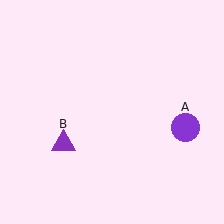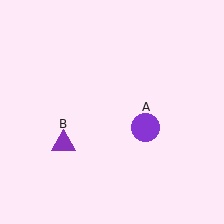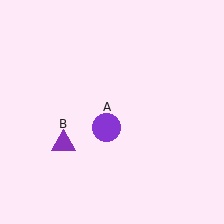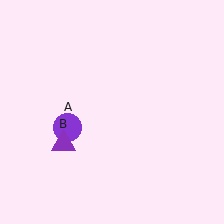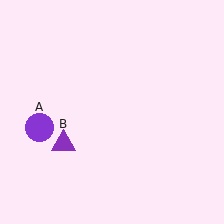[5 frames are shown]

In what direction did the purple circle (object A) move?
The purple circle (object A) moved left.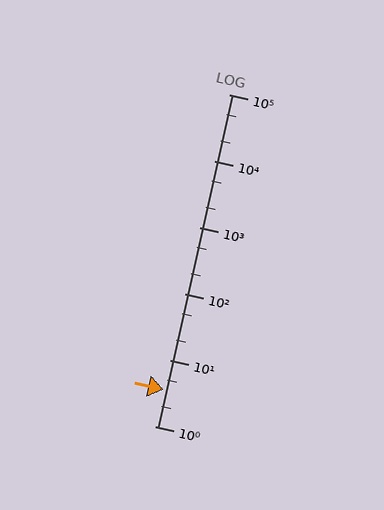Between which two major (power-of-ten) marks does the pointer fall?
The pointer is between 1 and 10.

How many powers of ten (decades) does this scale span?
The scale spans 5 decades, from 1 to 100000.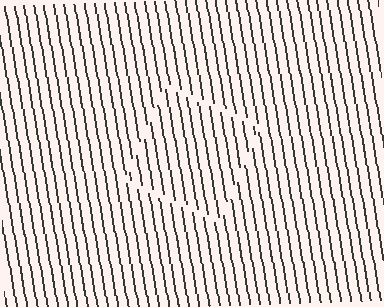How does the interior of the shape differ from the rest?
The interior of the shape contains the same grating, shifted by half a period — the contour is defined by the phase discontinuity where line-ends from the inner and outer gratings abut.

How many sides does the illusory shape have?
4 sides — the line-ends trace a square.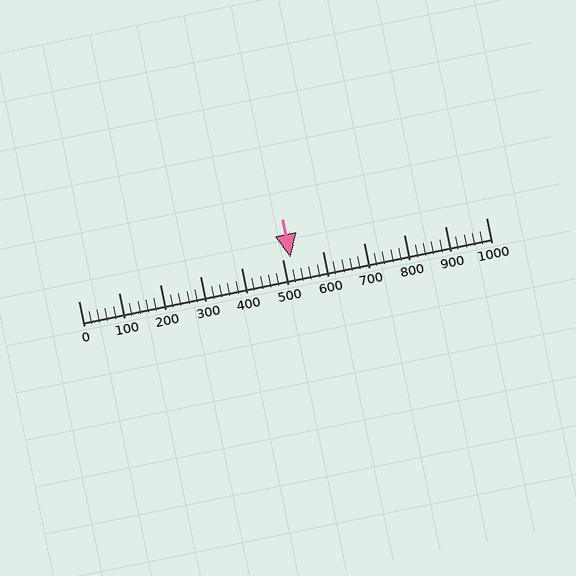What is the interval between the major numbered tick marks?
The major tick marks are spaced 100 units apart.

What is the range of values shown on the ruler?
The ruler shows values from 0 to 1000.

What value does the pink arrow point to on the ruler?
The pink arrow points to approximately 520.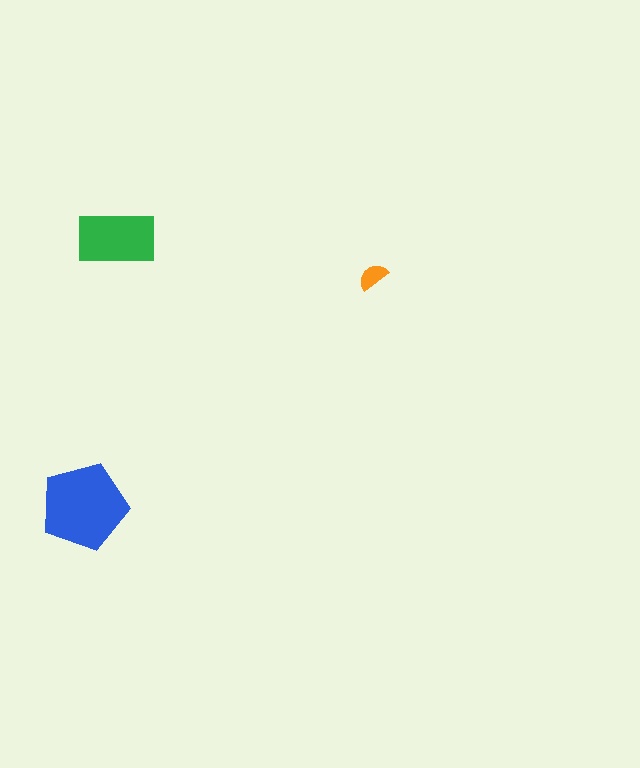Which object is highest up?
The green rectangle is topmost.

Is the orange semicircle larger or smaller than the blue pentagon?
Smaller.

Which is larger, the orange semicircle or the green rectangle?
The green rectangle.